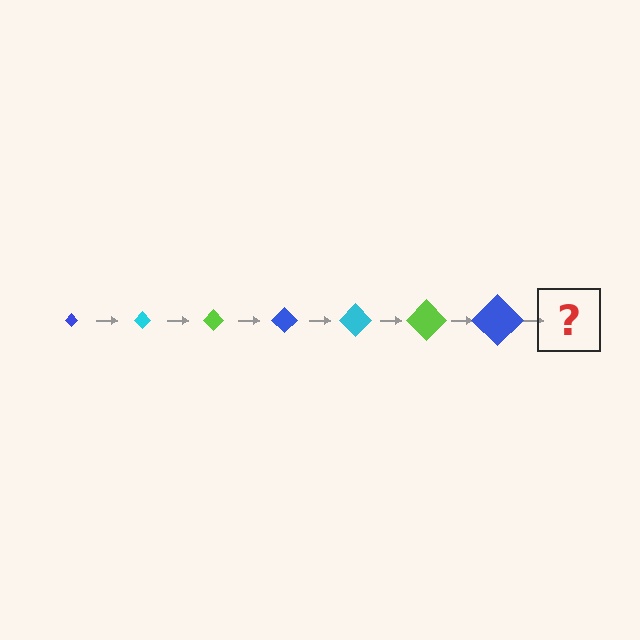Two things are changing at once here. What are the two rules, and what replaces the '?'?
The two rules are that the diamond grows larger each step and the color cycles through blue, cyan, and lime. The '?' should be a cyan diamond, larger than the previous one.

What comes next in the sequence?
The next element should be a cyan diamond, larger than the previous one.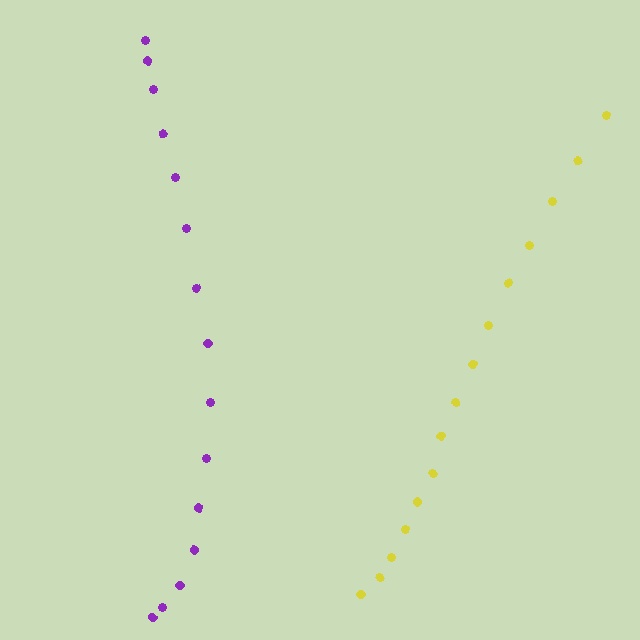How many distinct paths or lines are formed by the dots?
There are 2 distinct paths.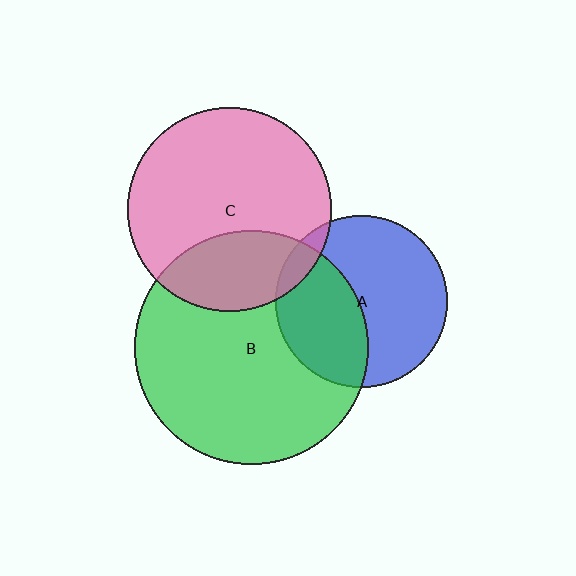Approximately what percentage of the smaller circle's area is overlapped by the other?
Approximately 30%.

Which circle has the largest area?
Circle B (green).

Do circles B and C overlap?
Yes.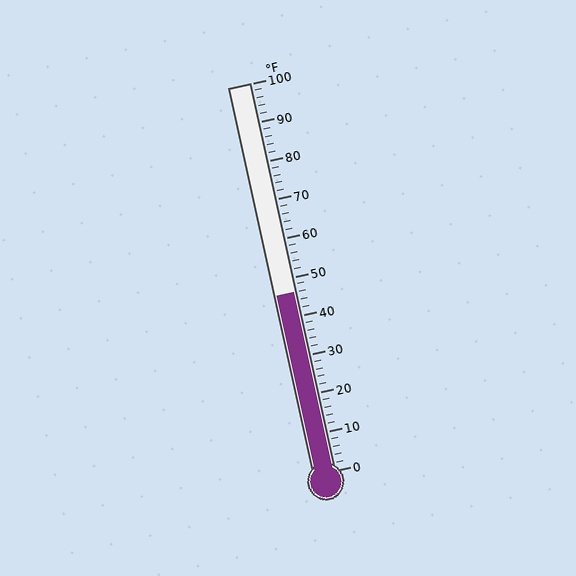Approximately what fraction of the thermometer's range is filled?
The thermometer is filled to approximately 45% of its range.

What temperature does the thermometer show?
The thermometer shows approximately 46°F.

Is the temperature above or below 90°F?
The temperature is below 90°F.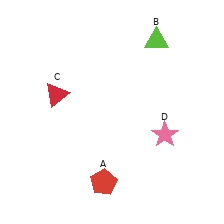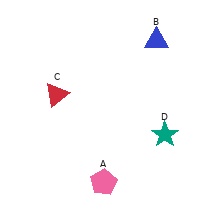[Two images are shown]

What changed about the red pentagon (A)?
In Image 1, A is red. In Image 2, it changed to pink.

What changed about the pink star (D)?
In Image 1, D is pink. In Image 2, it changed to teal.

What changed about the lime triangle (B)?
In Image 1, B is lime. In Image 2, it changed to blue.